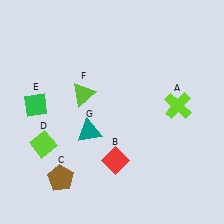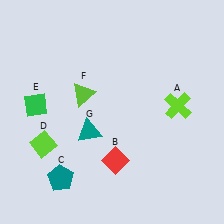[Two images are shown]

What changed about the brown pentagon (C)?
In Image 1, C is brown. In Image 2, it changed to teal.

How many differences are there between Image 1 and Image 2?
There is 1 difference between the two images.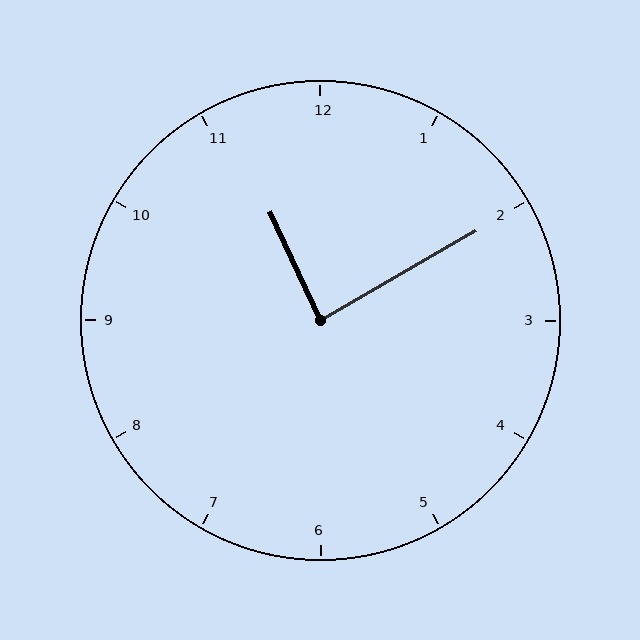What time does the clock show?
11:10.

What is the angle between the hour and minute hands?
Approximately 85 degrees.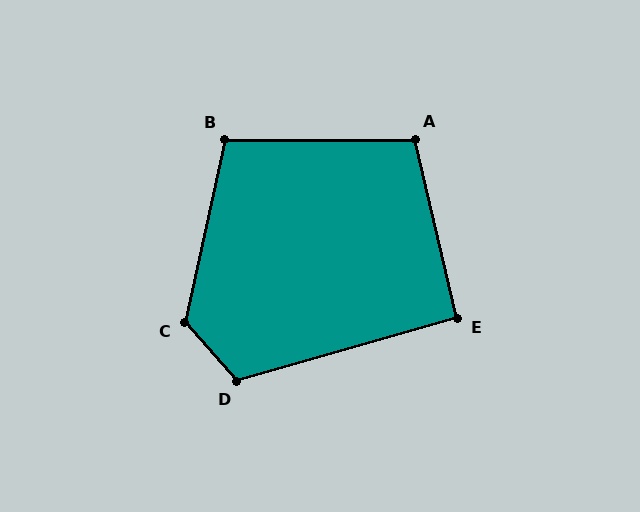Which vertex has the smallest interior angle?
E, at approximately 93 degrees.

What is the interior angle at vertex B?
Approximately 102 degrees (obtuse).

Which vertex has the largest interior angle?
C, at approximately 127 degrees.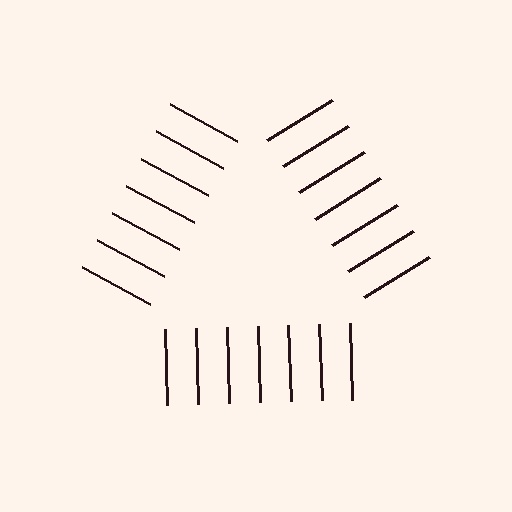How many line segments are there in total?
21 — 7 along each of the 3 edges.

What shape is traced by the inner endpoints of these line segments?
An illusory triangle — the line segments terminate on its edges but no continuous stroke is drawn.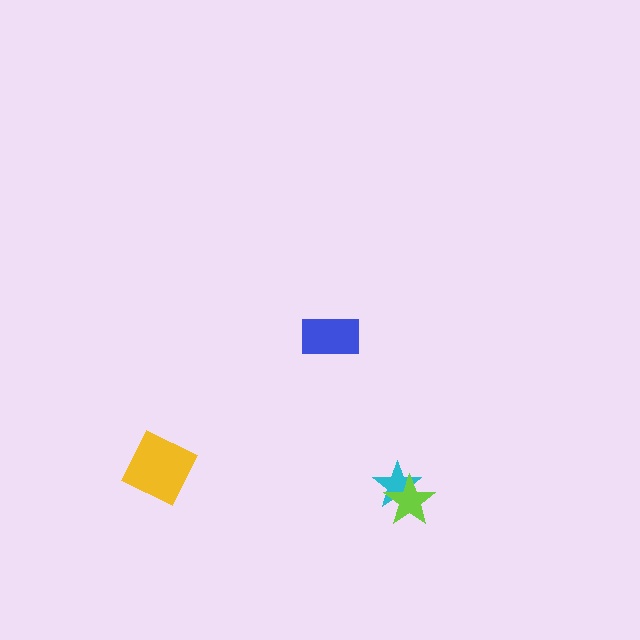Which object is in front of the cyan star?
The lime star is in front of the cyan star.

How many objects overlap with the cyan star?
1 object overlaps with the cyan star.